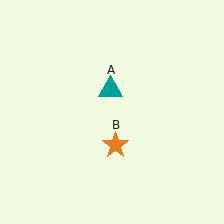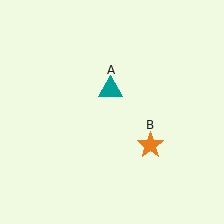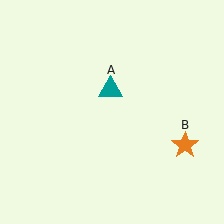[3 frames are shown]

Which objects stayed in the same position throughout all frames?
Teal triangle (object A) remained stationary.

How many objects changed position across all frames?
1 object changed position: orange star (object B).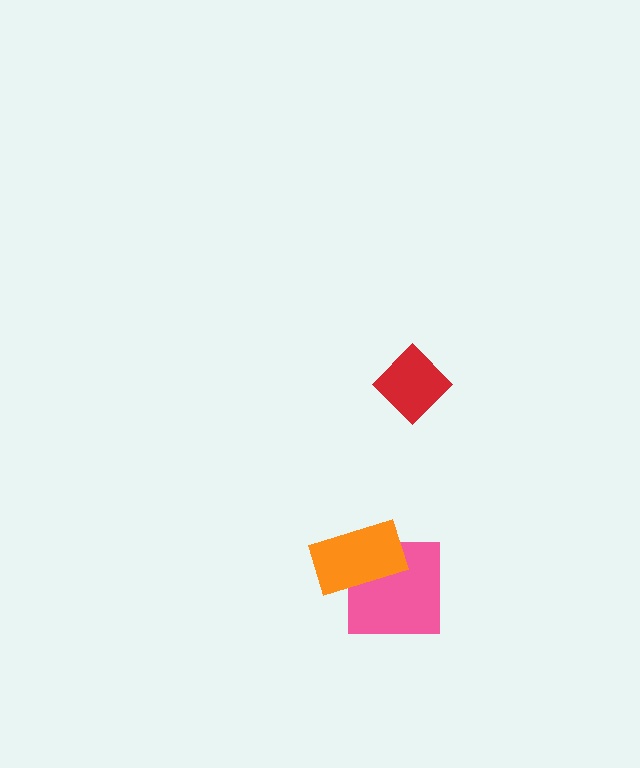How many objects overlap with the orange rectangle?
1 object overlaps with the orange rectangle.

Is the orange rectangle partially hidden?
No, no other shape covers it.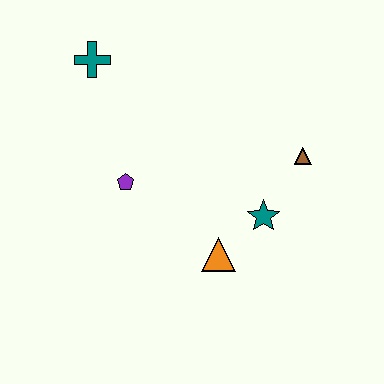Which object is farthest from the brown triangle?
The teal cross is farthest from the brown triangle.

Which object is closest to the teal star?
The orange triangle is closest to the teal star.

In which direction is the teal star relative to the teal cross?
The teal star is to the right of the teal cross.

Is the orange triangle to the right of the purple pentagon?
Yes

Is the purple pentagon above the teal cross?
No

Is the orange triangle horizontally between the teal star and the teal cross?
Yes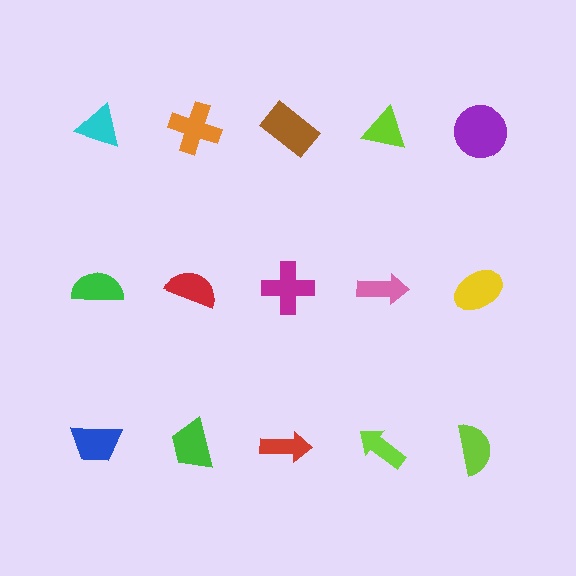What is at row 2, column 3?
A magenta cross.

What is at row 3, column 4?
A lime arrow.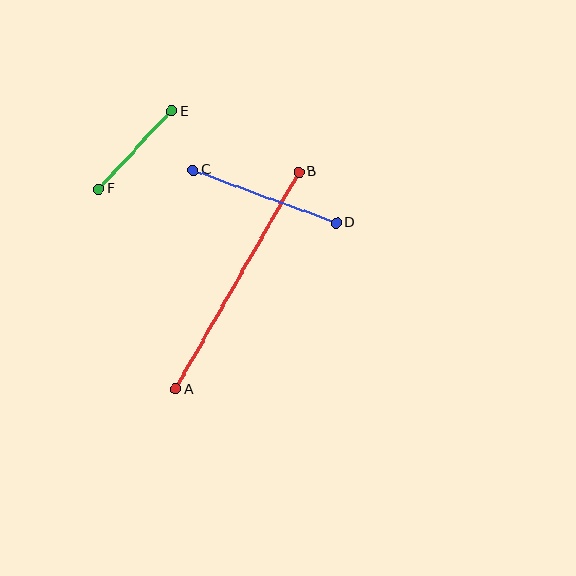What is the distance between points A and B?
The distance is approximately 250 pixels.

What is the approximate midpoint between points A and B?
The midpoint is at approximately (237, 281) pixels.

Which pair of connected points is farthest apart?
Points A and B are farthest apart.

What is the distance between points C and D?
The distance is approximately 152 pixels.